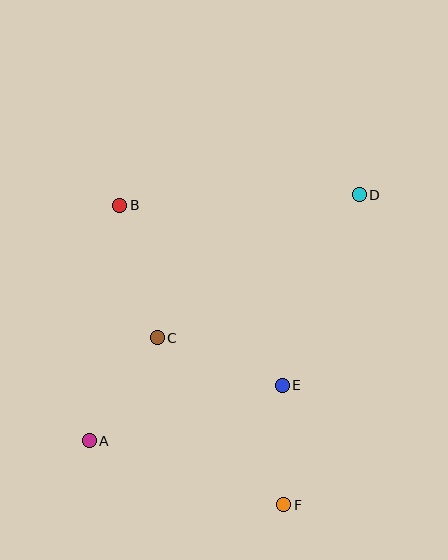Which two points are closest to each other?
Points E and F are closest to each other.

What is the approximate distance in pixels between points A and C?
The distance between A and C is approximately 124 pixels.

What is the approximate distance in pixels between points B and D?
The distance between B and D is approximately 240 pixels.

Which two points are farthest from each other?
Points A and D are farthest from each other.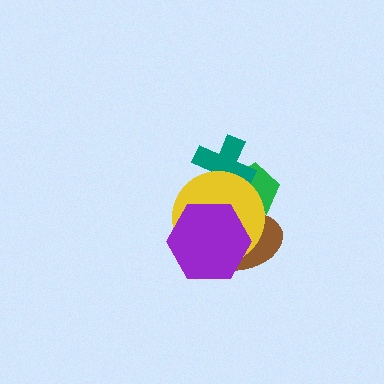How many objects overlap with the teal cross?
2 objects overlap with the teal cross.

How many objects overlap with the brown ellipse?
3 objects overlap with the brown ellipse.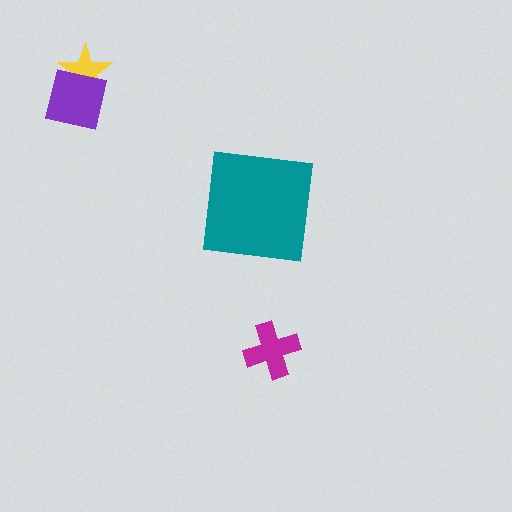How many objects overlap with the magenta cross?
0 objects overlap with the magenta cross.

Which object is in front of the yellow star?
The purple square is in front of the yellow star.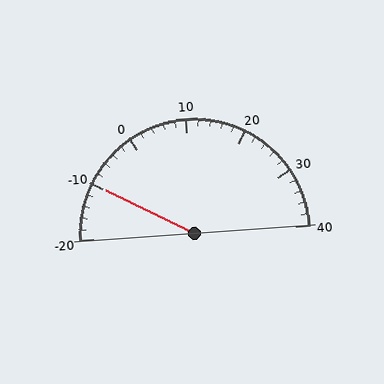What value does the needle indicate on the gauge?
The needle indicates approximately -10.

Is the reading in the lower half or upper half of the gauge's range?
The reading is in the lower half of the range (-20 to 40).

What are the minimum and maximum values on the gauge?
The gauge ranges from -20 to 40.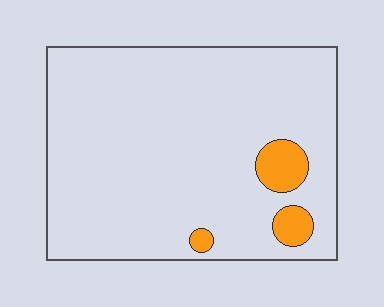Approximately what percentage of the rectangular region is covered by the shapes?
Approximately 5%.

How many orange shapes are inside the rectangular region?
3.